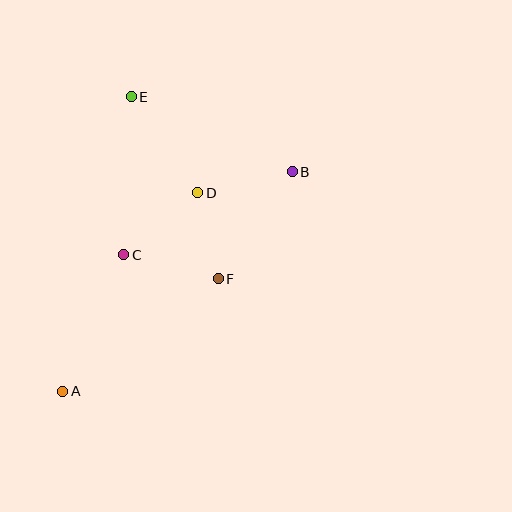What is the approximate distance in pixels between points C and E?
The distance between C and E is approximately 158 pixels.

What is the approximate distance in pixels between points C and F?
The distance between C and F is approximately 97 pixels.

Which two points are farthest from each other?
Points A and B are farthest from each other.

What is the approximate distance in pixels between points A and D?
The distance between A and D is approximately 240 pixels.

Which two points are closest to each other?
Points D and F are closest to each other.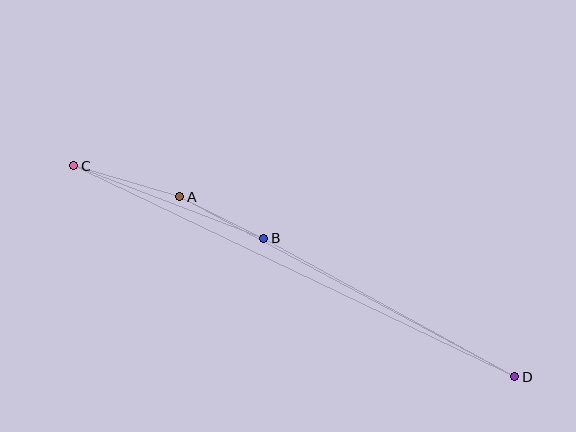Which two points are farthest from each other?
Points C and D are farthest from each other.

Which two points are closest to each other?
Points A and B are closest to each other.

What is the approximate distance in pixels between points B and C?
The distance between B and C is approximately 203 pixels.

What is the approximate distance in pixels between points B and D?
The distance between B and D is approximately 287 pixels.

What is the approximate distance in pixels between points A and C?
The distance between A and C is approximately 110 pixels.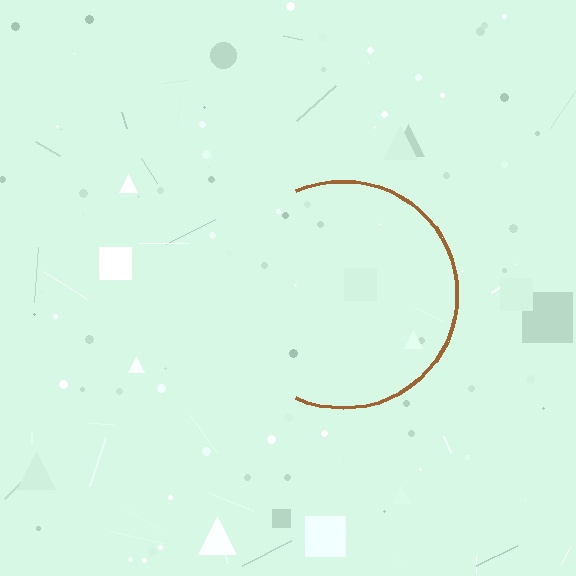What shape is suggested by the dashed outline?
The dashed outline suggests a circle.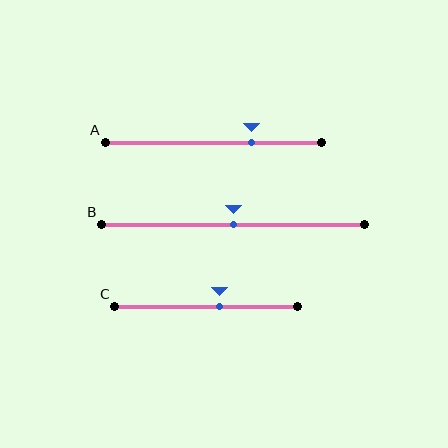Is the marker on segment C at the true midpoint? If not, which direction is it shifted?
No, the marker on segment C is shifted to the right by about 7% of the segment length.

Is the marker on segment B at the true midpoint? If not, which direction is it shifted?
Yes, the marker on segment B is at the true midpoint.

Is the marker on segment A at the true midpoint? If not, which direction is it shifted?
No, the marker on segment A is shifted to the right by about 17% of the segment length.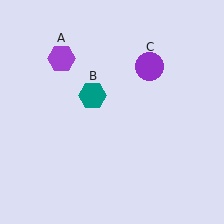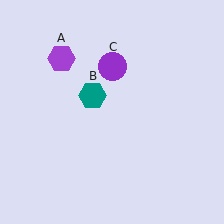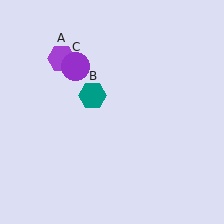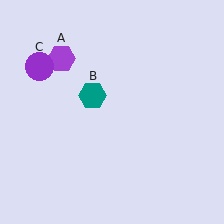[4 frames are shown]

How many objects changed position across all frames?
1 object changed position: purple circle (object C).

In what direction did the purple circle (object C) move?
The purple circle (object C) moved left.